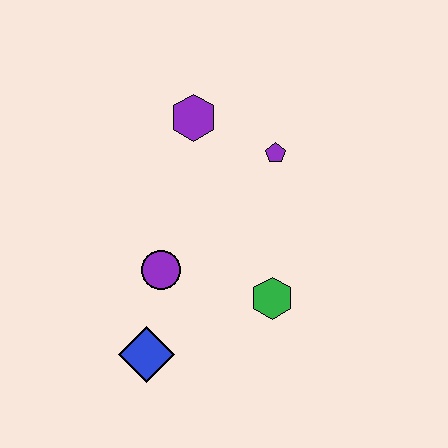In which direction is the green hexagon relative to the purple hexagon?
The green hexagon is below the purple hexagon.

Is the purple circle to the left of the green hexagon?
Yes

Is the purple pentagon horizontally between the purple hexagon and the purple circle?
No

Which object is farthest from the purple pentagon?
The blue diamond is farthest from the purple pentagon.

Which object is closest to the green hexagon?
The purple circle is closest to the green hexagon.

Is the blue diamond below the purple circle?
Yes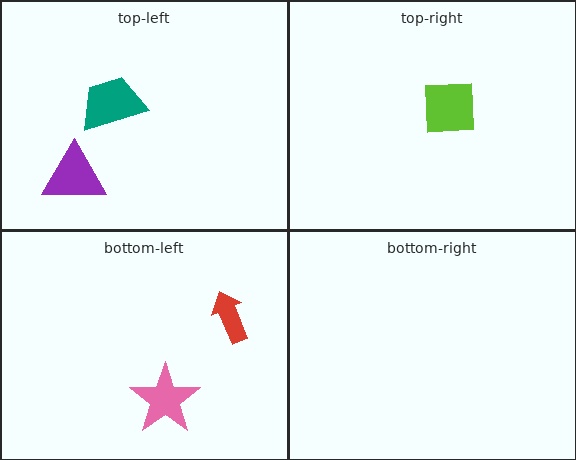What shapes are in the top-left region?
The purple triangle, the teal trapezoid.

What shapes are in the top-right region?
The lime square.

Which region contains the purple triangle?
The top-left region.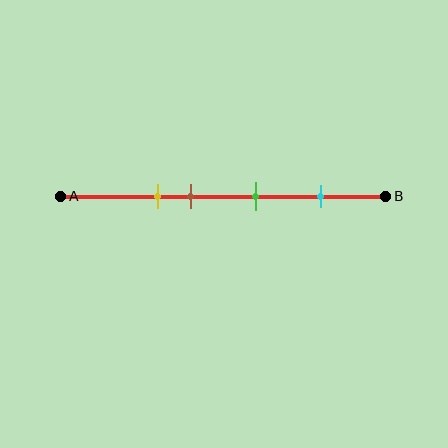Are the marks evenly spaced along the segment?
No, the marks are not evenly spaced.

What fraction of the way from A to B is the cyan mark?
The cyan mark is approximately 80% (0.8) of the way from A to B.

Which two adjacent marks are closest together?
The yellow and brown marks are the closest adjacent pair.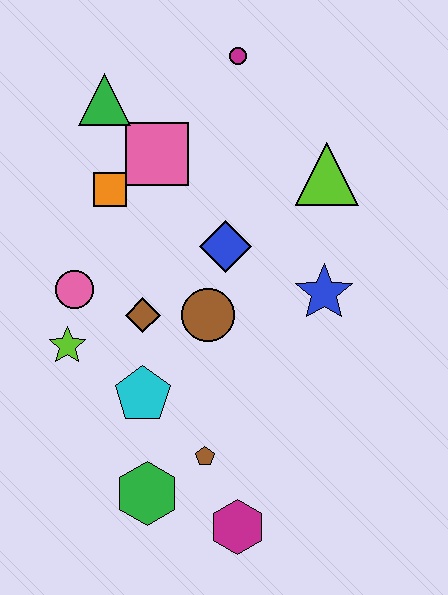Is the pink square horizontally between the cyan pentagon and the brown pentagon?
Yes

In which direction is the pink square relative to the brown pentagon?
The pink square is above the brown pentagon.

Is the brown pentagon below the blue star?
Yes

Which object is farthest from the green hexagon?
The magenta circle is farthest from the green hexagon.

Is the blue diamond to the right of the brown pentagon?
Yes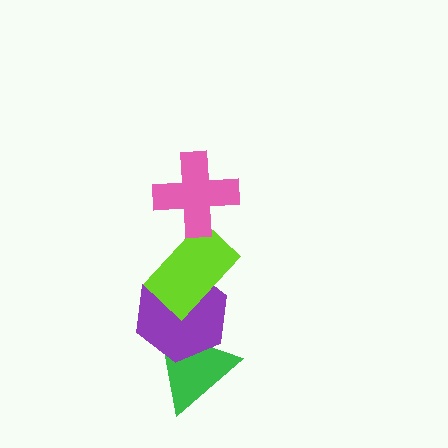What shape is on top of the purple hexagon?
The lime rectangle is on top of the purple hexagon.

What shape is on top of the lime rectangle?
The pink cross is on top of the lime rectangle.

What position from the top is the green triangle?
The green triangle is 4th from the top.